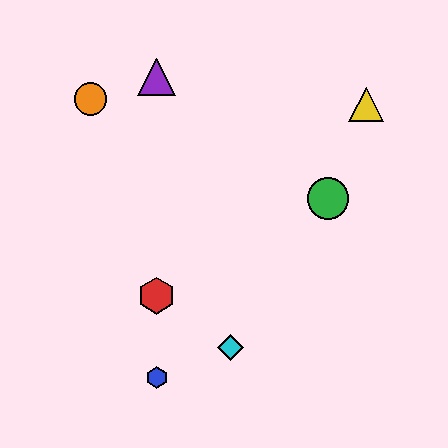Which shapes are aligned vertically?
The red hexagon, the blue hexagon, the purple triangle are aligned vertically.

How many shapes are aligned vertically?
3 shapes (the red hexagon, the blue hexagon, the purple triangle) are aligned vertically.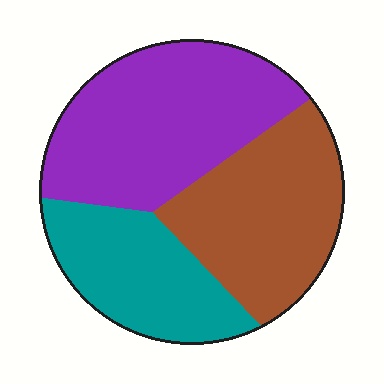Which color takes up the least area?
Teal, at roughly 25%.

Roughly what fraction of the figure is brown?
Brown covers about 35% of the figure.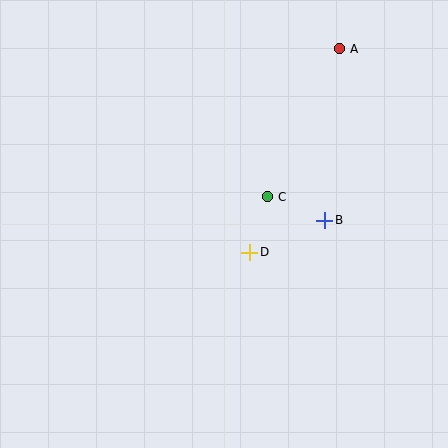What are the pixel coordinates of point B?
Point B is at (325, 220).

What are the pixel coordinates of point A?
Point A is at (340, 49).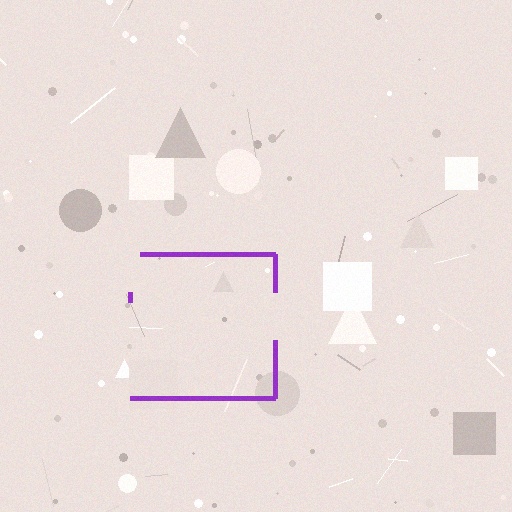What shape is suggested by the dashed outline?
The dashed outline suggests a square.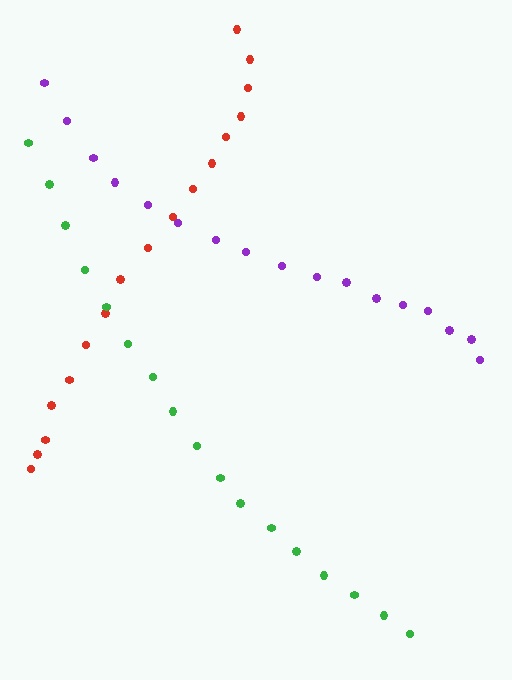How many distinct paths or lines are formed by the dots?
There are 3 distinct paths.